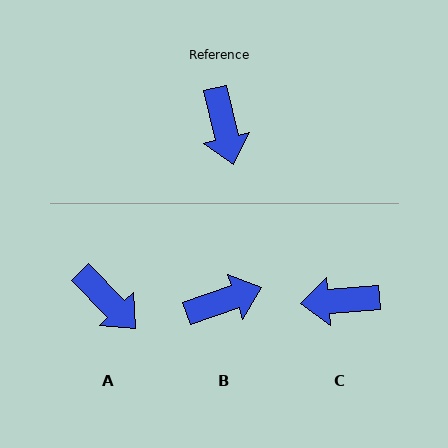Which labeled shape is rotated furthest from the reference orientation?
C, about 99 degrees away.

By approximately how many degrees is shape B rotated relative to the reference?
Approximately 95 degrees counter-clockwise.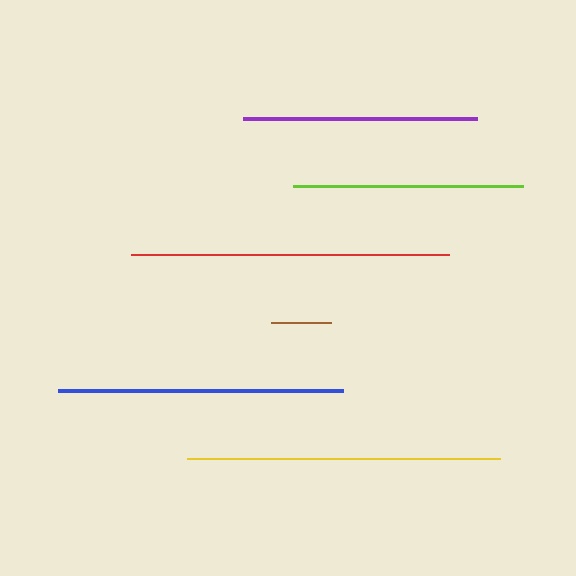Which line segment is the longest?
The red line is the longest at approximately 318 pixels.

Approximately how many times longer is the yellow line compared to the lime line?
The yellow line is approximately 1.4 times the length of the lime line.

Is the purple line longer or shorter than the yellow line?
The yellow line is longer than the purple line.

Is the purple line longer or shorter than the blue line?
The blue line is longer than the purple line.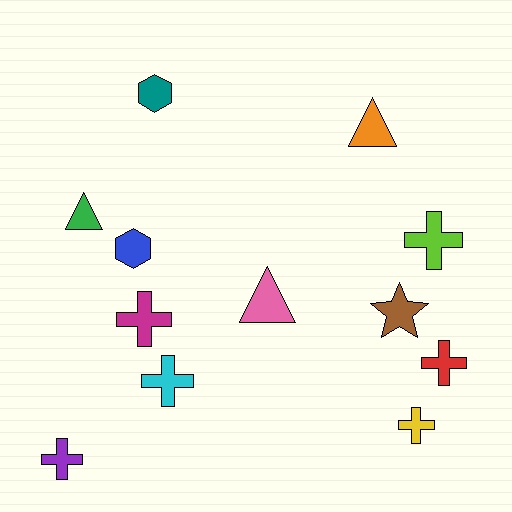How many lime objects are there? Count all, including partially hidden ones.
There is 1 lime object.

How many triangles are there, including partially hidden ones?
There are 3 triangles.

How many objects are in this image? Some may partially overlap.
There are 12 objects.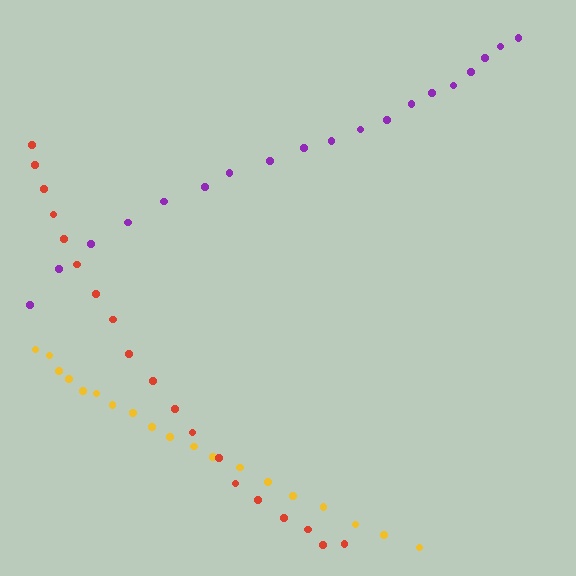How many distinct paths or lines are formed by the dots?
There are 3 distinct paths.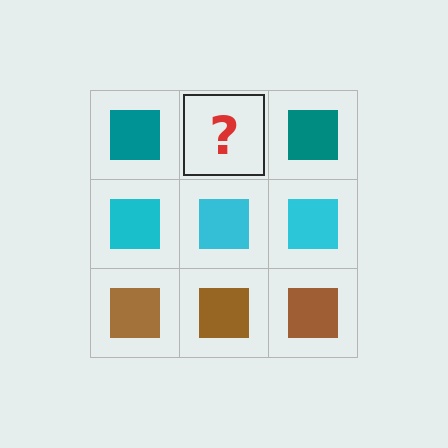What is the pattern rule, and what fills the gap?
The rule is that each row has a consistent color. The gap should be filled with a teal square.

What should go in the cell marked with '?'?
The missing cell should contain a teal square.